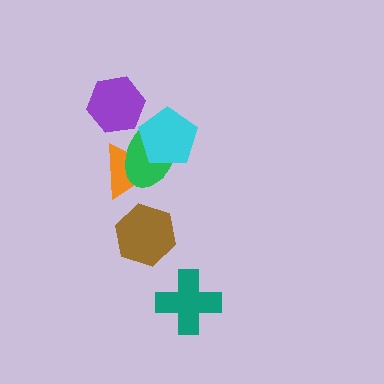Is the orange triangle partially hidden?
Yes, it is partially covered by another shape.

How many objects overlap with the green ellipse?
2 objects overlap with the green ellipse.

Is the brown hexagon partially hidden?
No, no other shape covers it.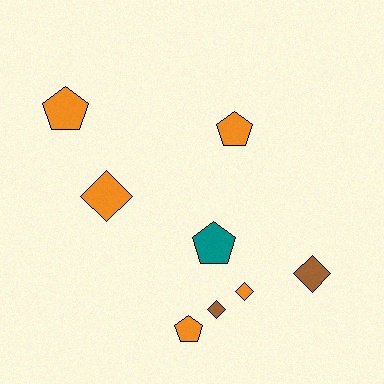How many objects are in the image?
There are 8 objects.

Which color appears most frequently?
Orange, with 5 objects.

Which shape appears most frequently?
Diamond, with 4 objects.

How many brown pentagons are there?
There are no brown pentagons.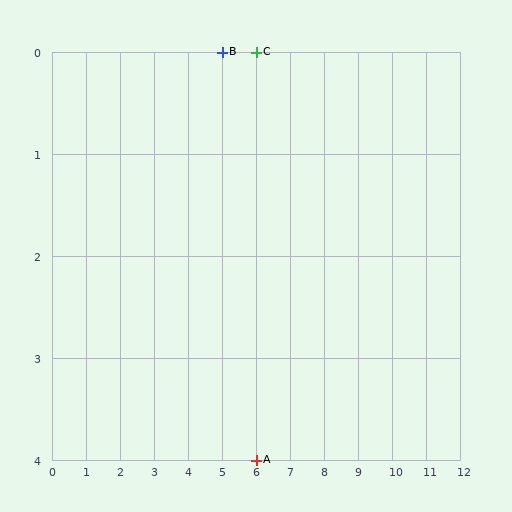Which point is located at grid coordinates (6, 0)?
Point C is at (6, 0).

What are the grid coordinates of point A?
Point A is at grid coordinates (6, 4).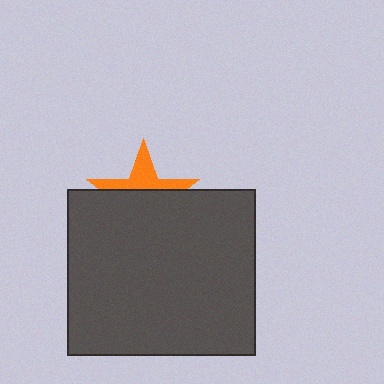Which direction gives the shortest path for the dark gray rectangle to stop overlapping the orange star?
Moving down gives the shortest separation.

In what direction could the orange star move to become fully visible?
The orange star could move up. That would shift it out from behind the dark gray rectangle entirely.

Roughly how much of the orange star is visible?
A small part of it is visible (roughly 39%).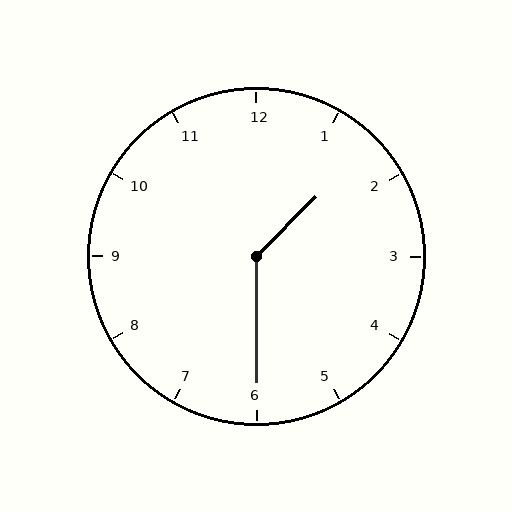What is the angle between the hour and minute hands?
Approximately 135 degrees.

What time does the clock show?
1:30.